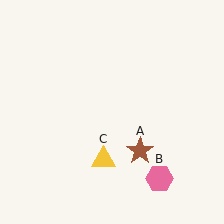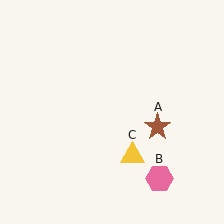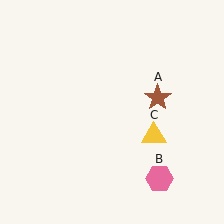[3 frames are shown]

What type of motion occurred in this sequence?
The brown star (object A), yellow triangle (object C) rotated counterclockwise around the center of the scene.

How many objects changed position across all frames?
2 objects changed position: brown star (object A), yellow triangle (object C).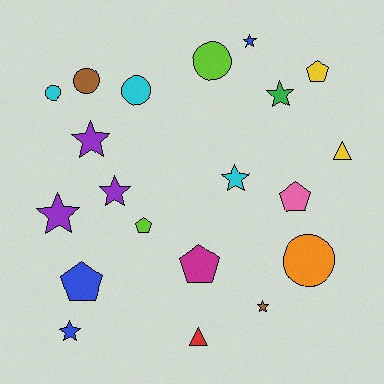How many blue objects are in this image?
There are 3 blue objects.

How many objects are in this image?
There are 20 objects.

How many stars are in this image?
There are 8 stars.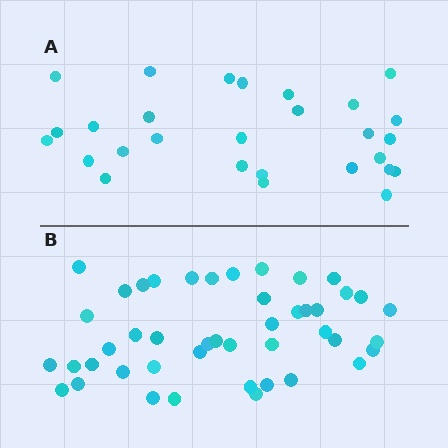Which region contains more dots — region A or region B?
Region B (the bottom region) has more dots.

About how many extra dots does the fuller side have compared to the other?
Region B has approximately 15 more dots than region A.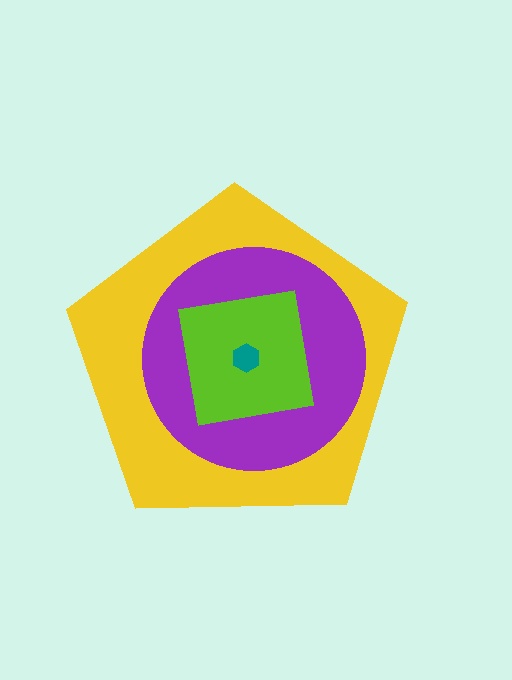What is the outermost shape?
The yellow pentagon.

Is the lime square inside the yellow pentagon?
Yes.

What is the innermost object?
The teal hexagon.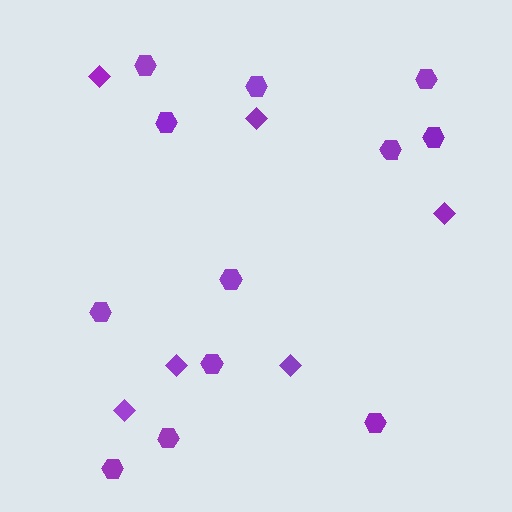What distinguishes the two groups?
There are 2 groups: one group of diamonds (6) and one group of hexagons (12).